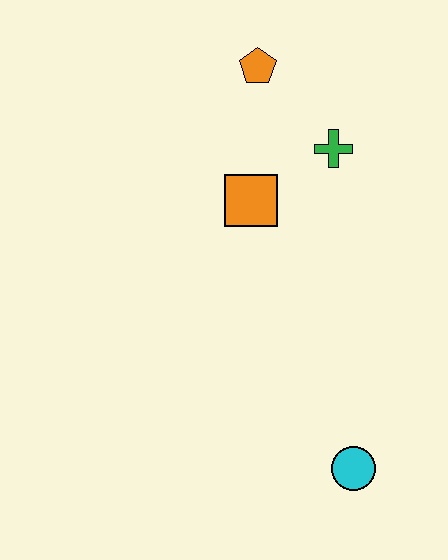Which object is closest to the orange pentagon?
The green cross is closest to the orange pentagon.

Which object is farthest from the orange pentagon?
The cyan circle is farthest from the orange pentagon.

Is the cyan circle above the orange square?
No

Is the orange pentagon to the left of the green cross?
Yes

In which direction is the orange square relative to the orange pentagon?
The orange square is below the orange pentagon.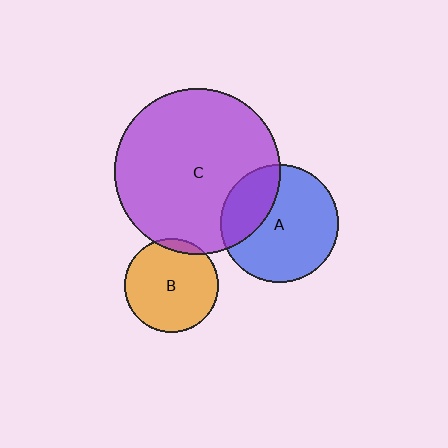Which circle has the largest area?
Circle C (purple).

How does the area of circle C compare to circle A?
Approximately 2.0 times.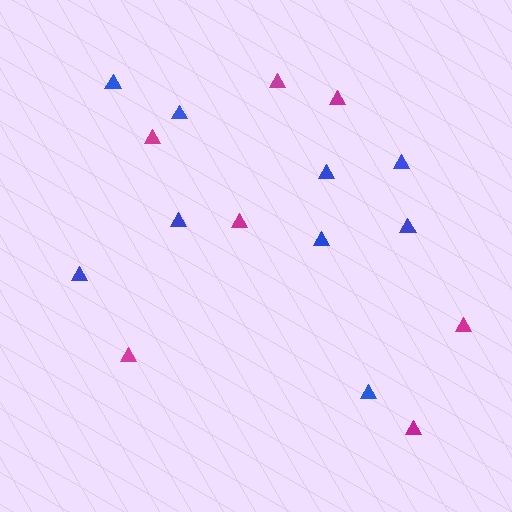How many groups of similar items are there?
There are 2 groups: one group of magenta triangles (7) and one group of blue triangles (9).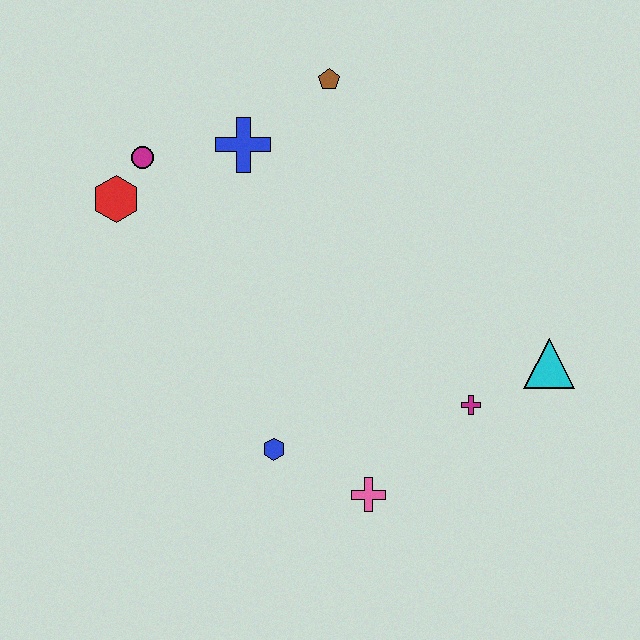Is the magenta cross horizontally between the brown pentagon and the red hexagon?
No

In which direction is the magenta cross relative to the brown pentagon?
The magenta cross is below the brown pentagon.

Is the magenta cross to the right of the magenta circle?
Yes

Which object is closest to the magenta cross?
The cyan triangle is closest to the magenta cross.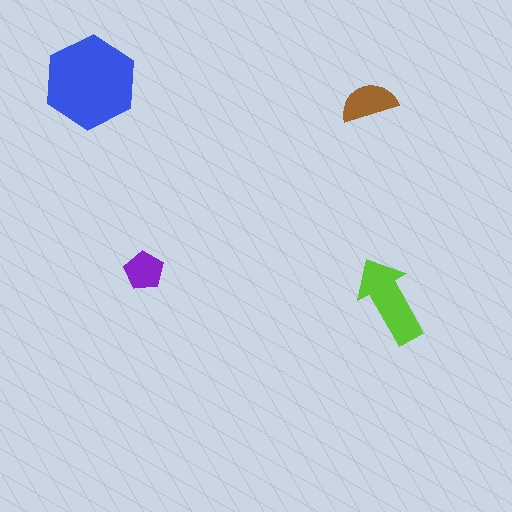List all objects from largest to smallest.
The blue hexagon, the lime arrow, the brown semicircle, the purple pentagon.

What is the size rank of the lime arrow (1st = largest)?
2nd.